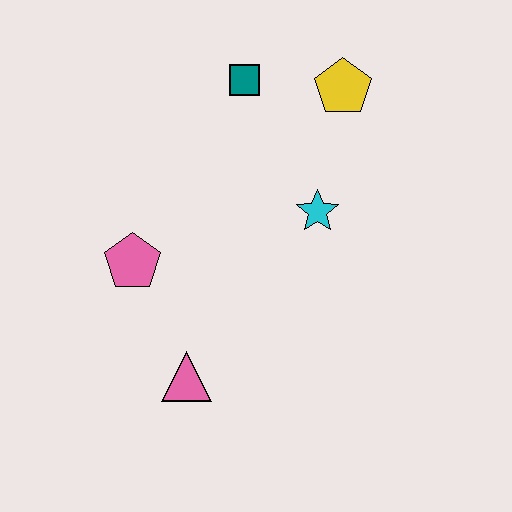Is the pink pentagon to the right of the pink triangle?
No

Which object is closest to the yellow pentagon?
The teal square is closest to the yellow pentagon.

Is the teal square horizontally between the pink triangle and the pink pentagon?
No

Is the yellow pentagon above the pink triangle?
Yes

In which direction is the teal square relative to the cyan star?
The teal square is above the cyan star.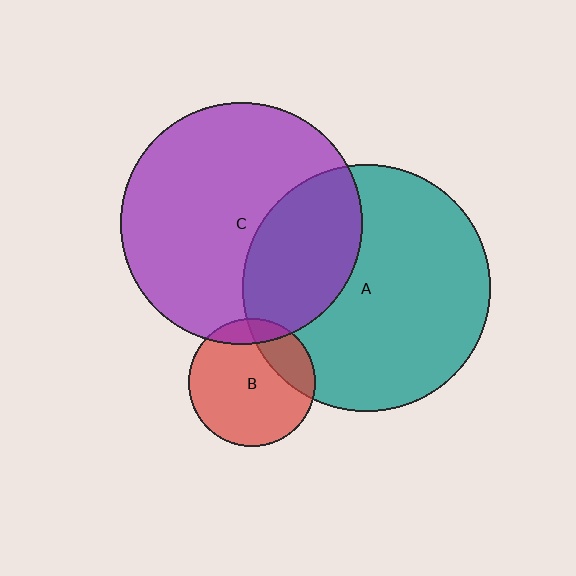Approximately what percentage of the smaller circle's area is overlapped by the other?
Approximately 30%.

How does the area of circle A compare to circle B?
Approximately 3.8 times.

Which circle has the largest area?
Circle A (teal).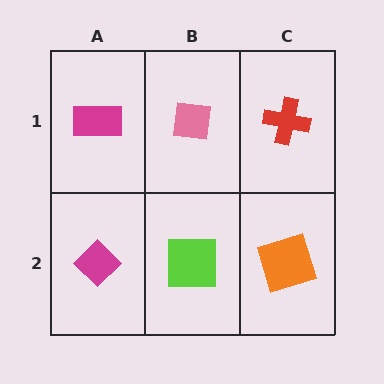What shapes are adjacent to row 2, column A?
A magenta rectangle (row 1, column A), a lime square (row 2, column B).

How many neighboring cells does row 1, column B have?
3.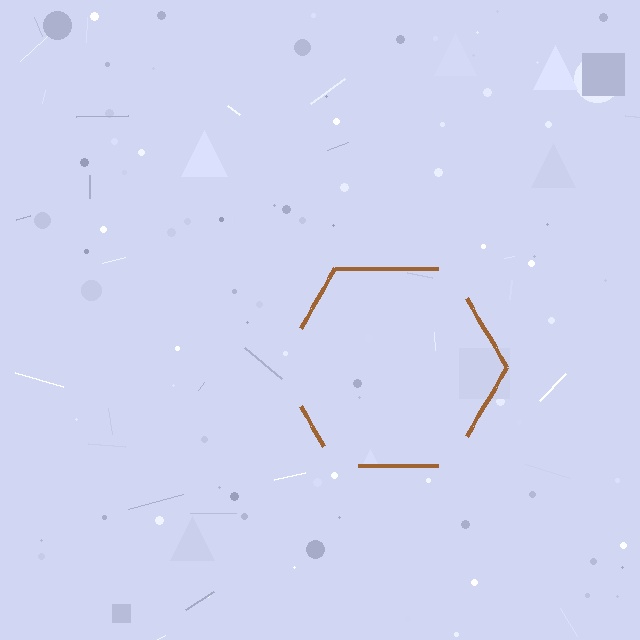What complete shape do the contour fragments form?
The contour fragments form a hexagon.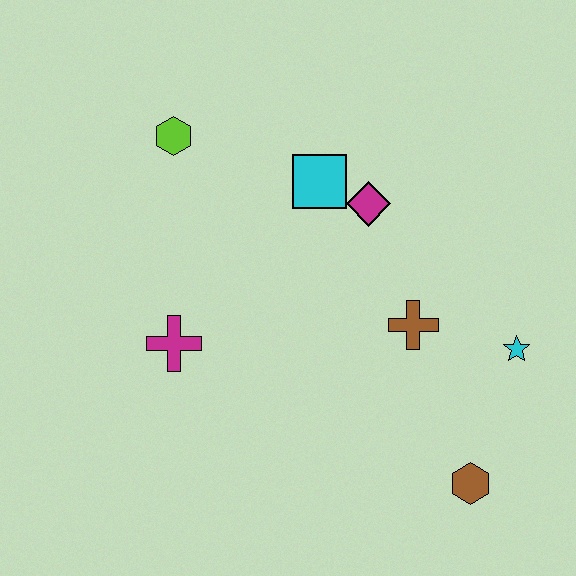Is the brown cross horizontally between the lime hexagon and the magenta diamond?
No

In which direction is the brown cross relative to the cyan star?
The brown cross is to the left of the cyan star.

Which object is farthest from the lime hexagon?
The brown hexagon is farthest from the lime hexagon.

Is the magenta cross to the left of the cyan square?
Yes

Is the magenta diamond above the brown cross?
Yes